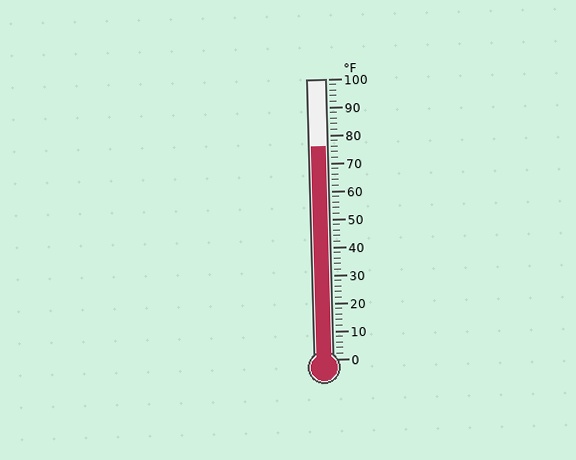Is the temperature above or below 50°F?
The temperature is above 50°F.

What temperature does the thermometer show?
The thermometer shows approximately 76°F.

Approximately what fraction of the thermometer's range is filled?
The thermometer is filled to approximately 75% of its range.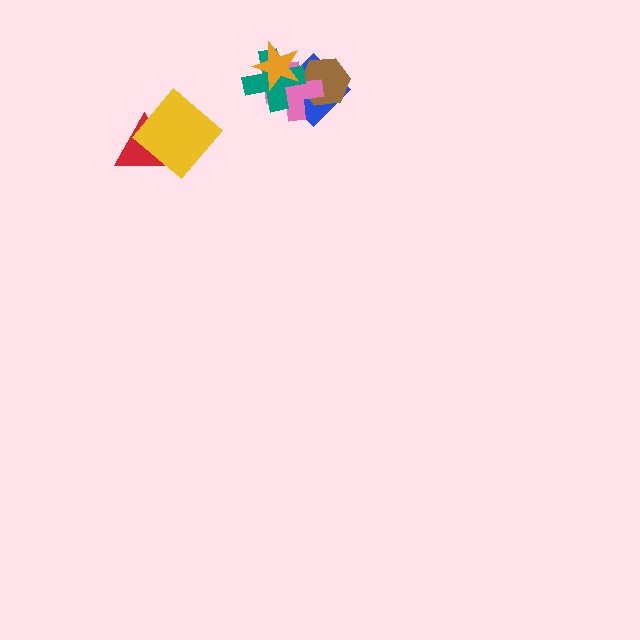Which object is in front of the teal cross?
The orange star is in front of the teal cross.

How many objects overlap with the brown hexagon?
2 objects overlap with the brown hexagon.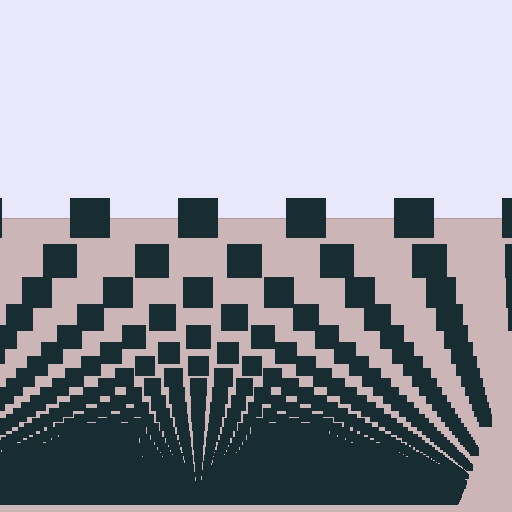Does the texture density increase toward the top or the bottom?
Density increases toward the bottom.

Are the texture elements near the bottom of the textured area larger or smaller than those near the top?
Smaller. The gradient is inverted — elements near the bottom are smaller and denser.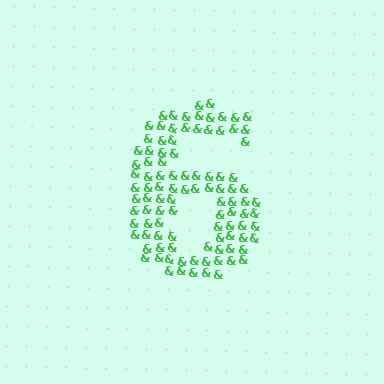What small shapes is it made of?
It is made of small ampersands.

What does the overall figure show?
The overall figure shows the digit 6.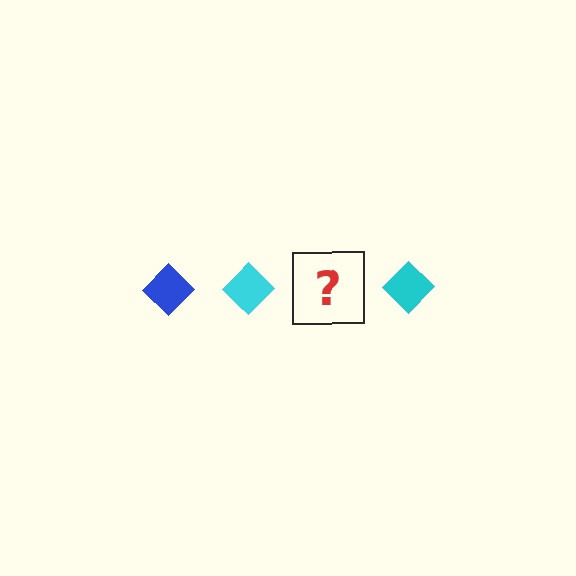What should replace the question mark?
The question mark should be replaced with a blue diamond.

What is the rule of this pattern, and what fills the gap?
The rule is that the pattern cycles through blue, cyan diamonds. The gap should be filled with a blue diamond.